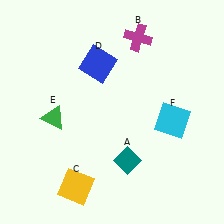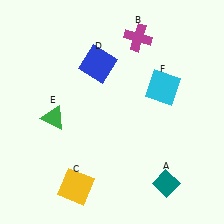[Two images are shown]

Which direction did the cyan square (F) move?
The cyan square (F) moved up.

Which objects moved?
The objects that moved are: the teal diamond (A), the cyan square (F).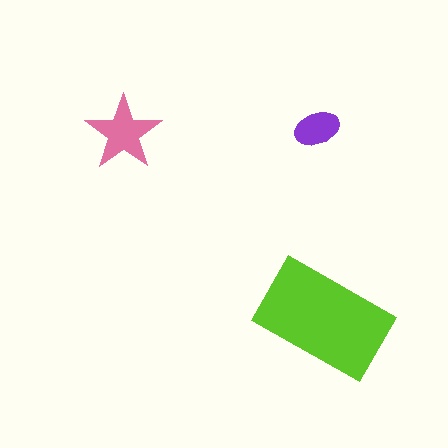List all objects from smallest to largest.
The purple ellipse, the pink star, the lime rectangle.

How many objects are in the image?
There are 3 objects in the image.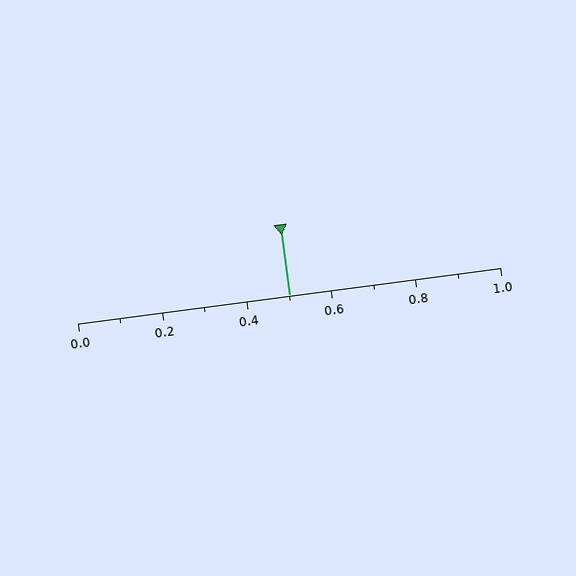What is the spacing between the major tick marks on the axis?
The major ticks are spaced 0.2 apart.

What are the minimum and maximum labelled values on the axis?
The axis runs from 0.0 to 1.0.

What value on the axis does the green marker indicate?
The marker indicates approximately 0.5.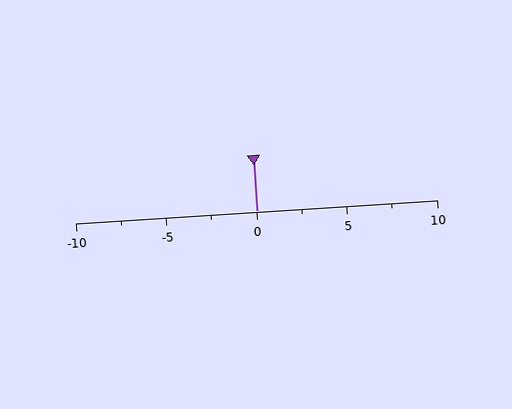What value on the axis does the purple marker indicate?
The marker indicates approximately 0.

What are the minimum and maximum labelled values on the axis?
The axis runs from -10 to 10.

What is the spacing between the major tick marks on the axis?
The major ticks are spaced 5 apart.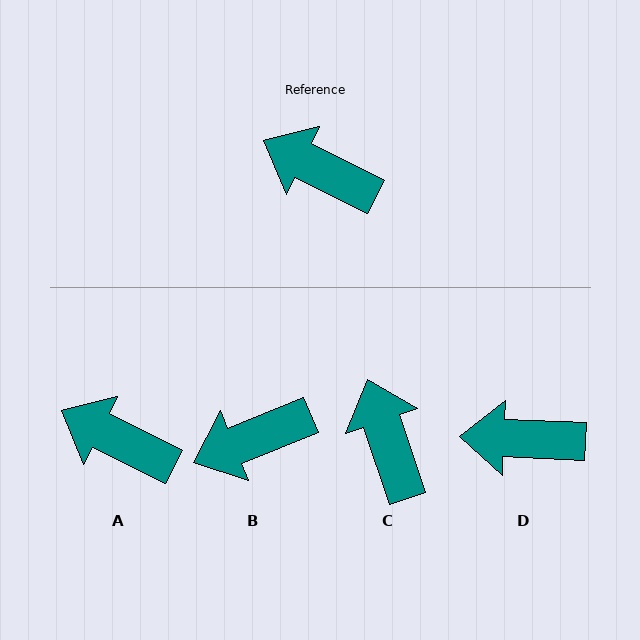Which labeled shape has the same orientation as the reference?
A.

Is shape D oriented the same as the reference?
No, it is off by about 24 degrees.